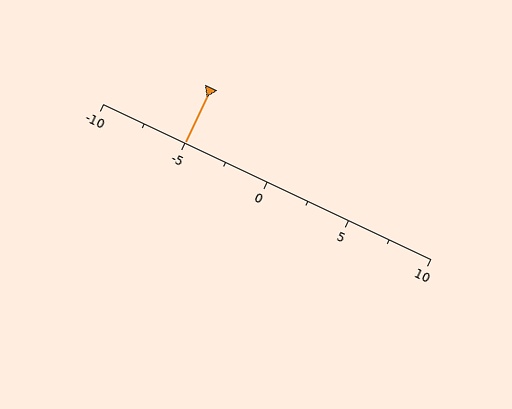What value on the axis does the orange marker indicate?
The marker indicates approximately -5.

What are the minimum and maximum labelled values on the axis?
The axis runs from -10 to 10.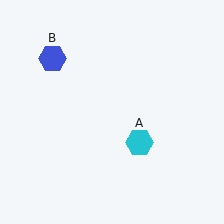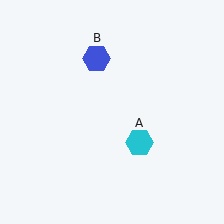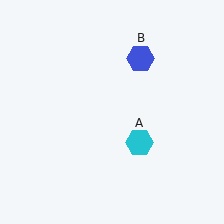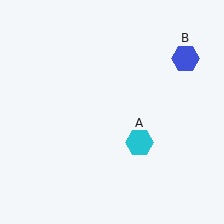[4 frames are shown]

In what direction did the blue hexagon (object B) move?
The blue hexagon (object B) moved right.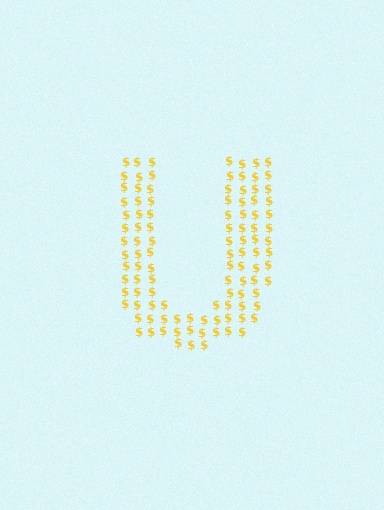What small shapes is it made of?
It is made of small dollar signs.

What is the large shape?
The large shape is the letter U.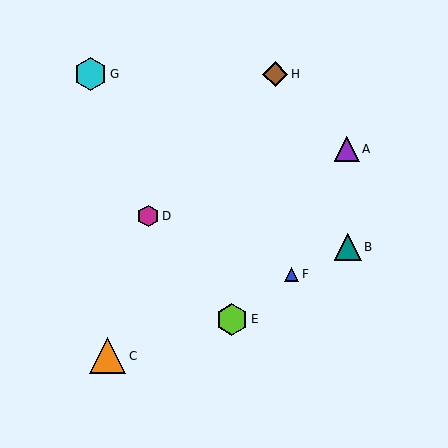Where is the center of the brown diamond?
The center of the brown diamond is at (275, 74).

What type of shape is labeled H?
Shape H is a brown diamond.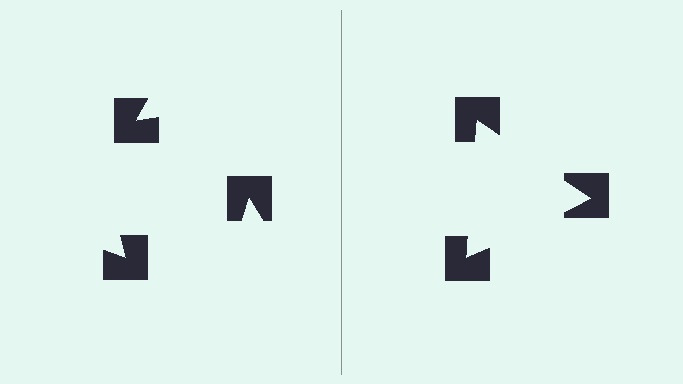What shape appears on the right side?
An illusory triangle.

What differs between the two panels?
The notched squares are positioned identically on both sides; only the wedge orientations differ. On the right they align to a triangle; on the left they are misaligned.